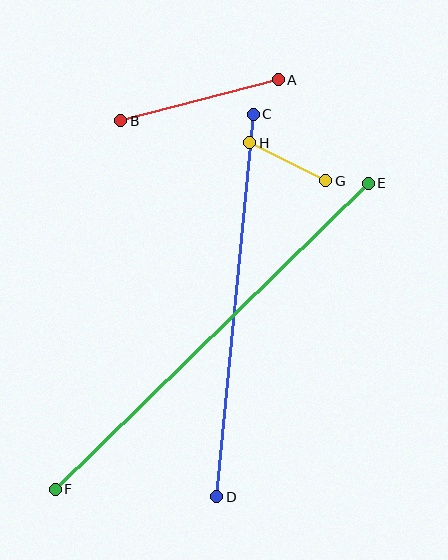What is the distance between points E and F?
The distance is approximately 438 pixels.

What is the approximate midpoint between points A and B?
The midpoint is at approximately (199, 100) pixels.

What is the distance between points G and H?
The distance is approximately 85 pixels.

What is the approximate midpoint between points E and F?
The midpoint is at approximately (212, 336) pixels.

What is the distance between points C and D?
The distance is approximately 384 pixels.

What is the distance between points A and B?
The distance is approximately 163 pixels.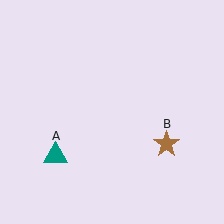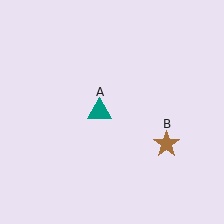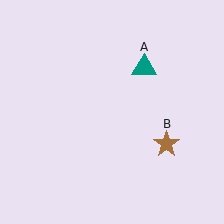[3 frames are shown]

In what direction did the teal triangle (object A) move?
The teal triangle (object A) moved up and to the right.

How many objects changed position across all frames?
1 object changed position: teal triangle (object A).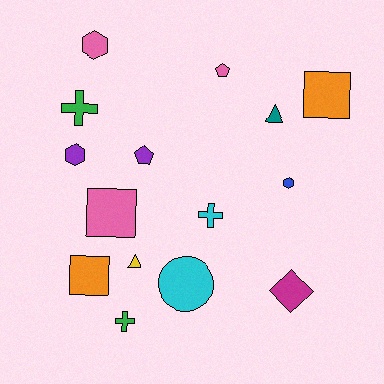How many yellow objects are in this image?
There is 1 yellow object.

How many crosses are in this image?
There are 3 crosses.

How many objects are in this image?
There are 15 objects.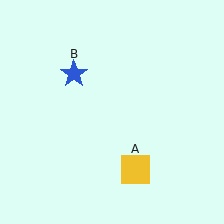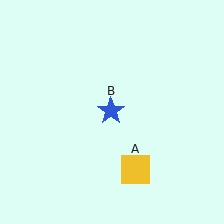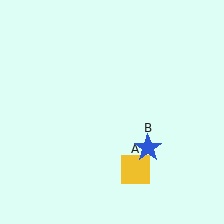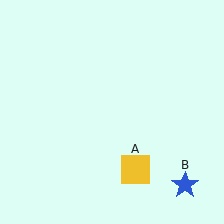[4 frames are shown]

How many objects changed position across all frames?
1 object changed position: blue star (object B).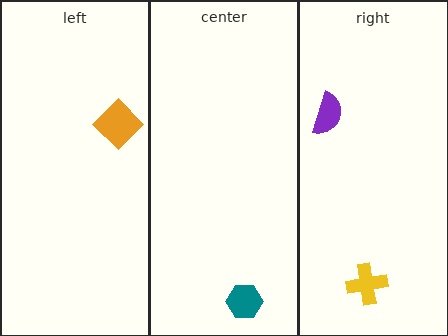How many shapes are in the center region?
1.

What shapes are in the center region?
The teal hexagon.